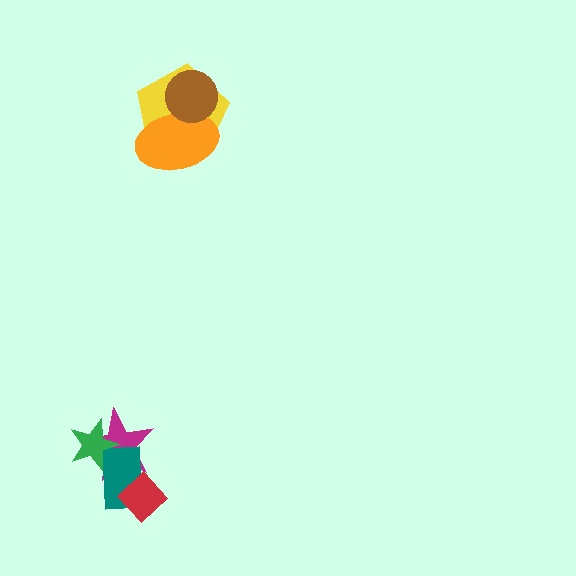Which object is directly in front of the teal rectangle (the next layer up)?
The red diamond is directly in front of the teal rectangle.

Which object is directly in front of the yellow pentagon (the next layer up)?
The orange ellipse is directly in front of the yellow pentagon.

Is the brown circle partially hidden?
No, no other shape covers it.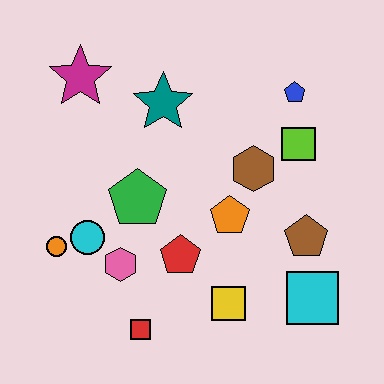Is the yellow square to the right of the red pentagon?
Yes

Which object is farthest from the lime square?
The orange circle is farthest from the lime square.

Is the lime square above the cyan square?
Yes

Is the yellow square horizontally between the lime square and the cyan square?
No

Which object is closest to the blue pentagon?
The lime square is closest to the blue pentagon.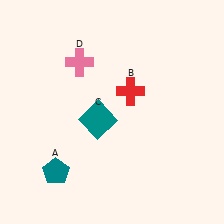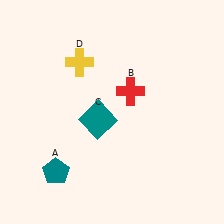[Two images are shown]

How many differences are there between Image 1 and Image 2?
There is 1 difference between the two images.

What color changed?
The cross (D) changed from pink in Image 1 to yellow in Image 2.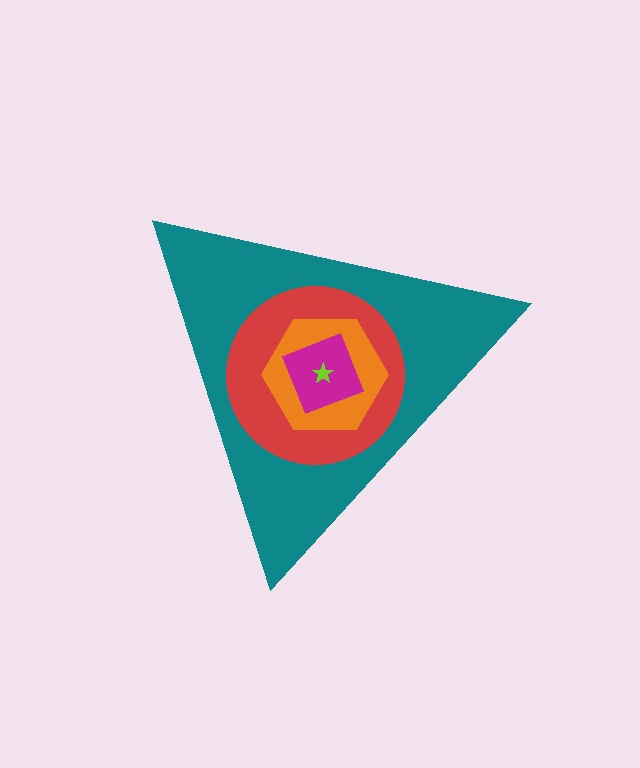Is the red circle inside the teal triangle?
Yes.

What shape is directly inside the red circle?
The orange hexagon.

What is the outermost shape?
The teal triangle.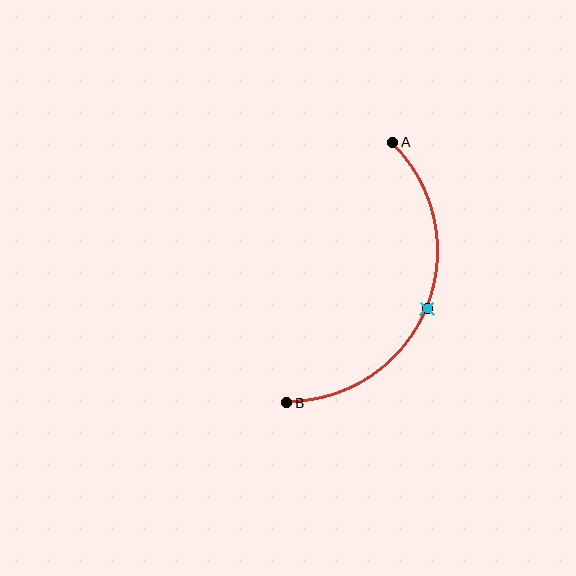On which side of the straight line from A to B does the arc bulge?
The arc bulges to the right of the straight line connecting A and B.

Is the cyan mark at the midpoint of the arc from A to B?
Yes. The cyan mark lies on the arc at equal arc-length from both A and B — it is the arc midpoint.